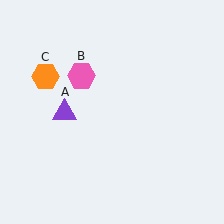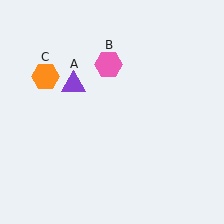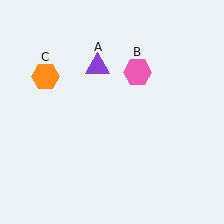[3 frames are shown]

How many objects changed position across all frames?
2 objects changed position: purple triangle (object A), pink hexagon (object B).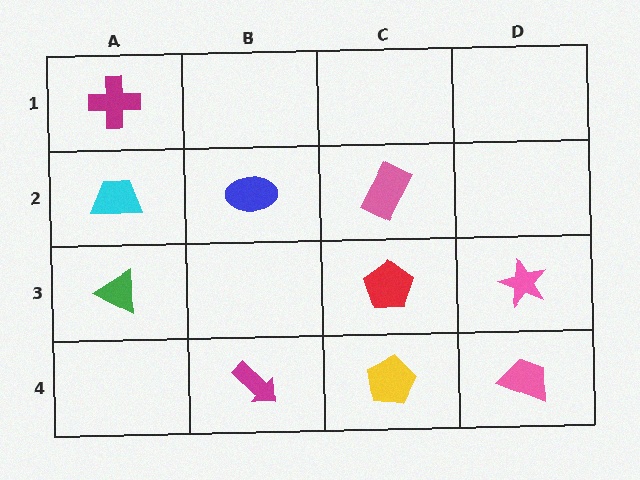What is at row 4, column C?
A yellow pentagon.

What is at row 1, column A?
A magenta cross.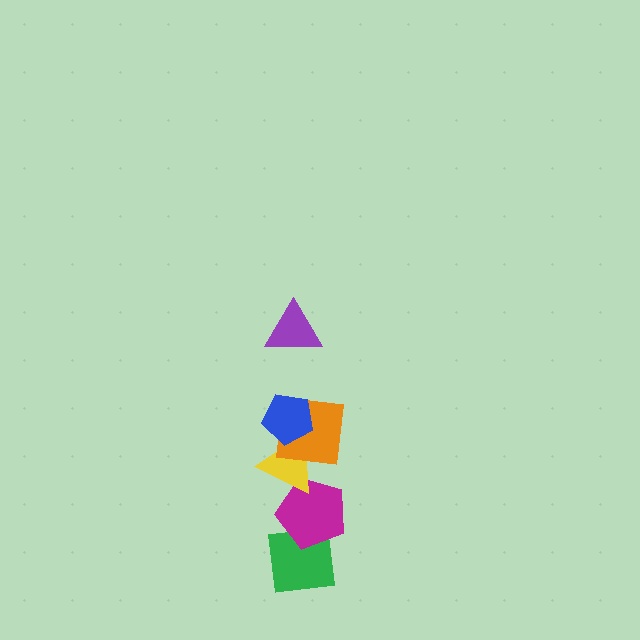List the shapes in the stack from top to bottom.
From top to bottom: the purple triangle, the blue pentagon, the orange square, the yellow triangle, the magenta pentagon, the green square.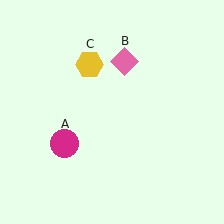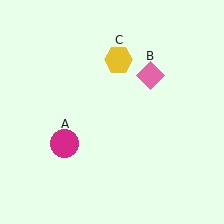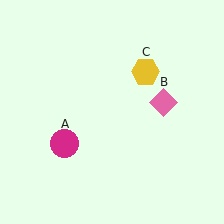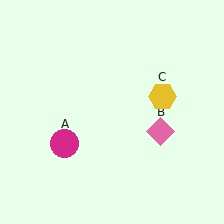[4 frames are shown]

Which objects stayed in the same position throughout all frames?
Magenta circle (object A) remained stationary.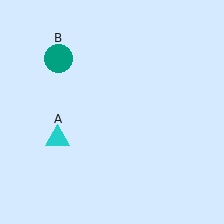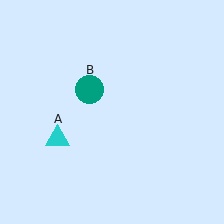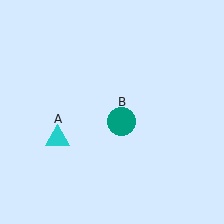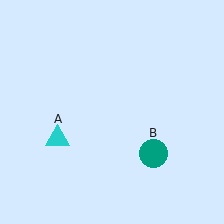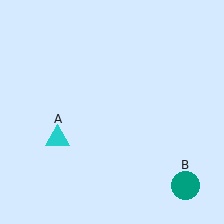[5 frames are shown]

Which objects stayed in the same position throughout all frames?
Cyan triangle (object A) remained stationary.